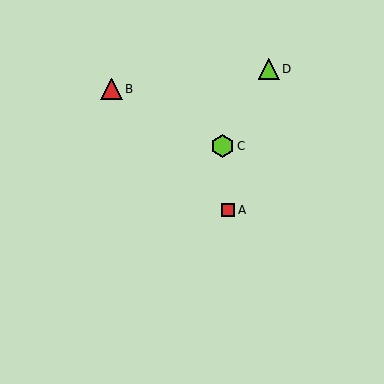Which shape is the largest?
The lime hexagon (labeled C) is the largest.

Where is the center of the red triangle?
The center of the red triangle is at (111, 89).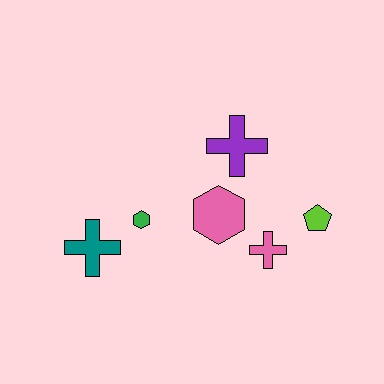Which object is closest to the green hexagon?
The teal cross is closest to the green hexagon.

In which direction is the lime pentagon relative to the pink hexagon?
The lime pentagon is to the right of the pink hexagon.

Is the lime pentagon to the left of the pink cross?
No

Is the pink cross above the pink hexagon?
No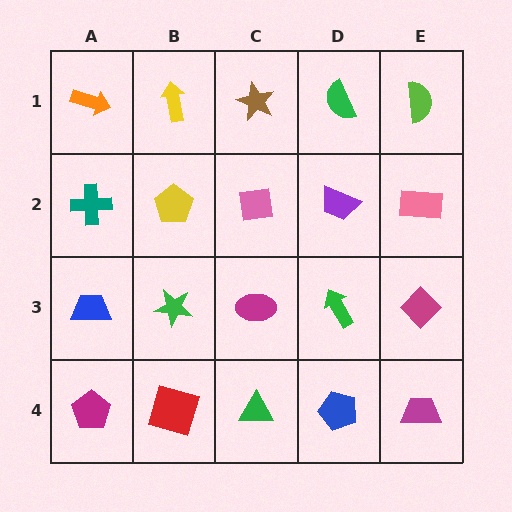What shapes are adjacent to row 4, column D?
A green arrow (row 3, column D), a green triangle (row 4, column C), a magenta trapezoid (row 4, column E).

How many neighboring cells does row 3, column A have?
3.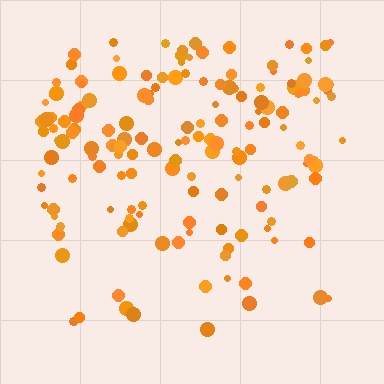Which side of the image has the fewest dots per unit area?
The bottom.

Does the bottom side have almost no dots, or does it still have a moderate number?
Still a moderate number, just noticeably fewer than the top.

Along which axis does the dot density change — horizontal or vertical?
Vertical.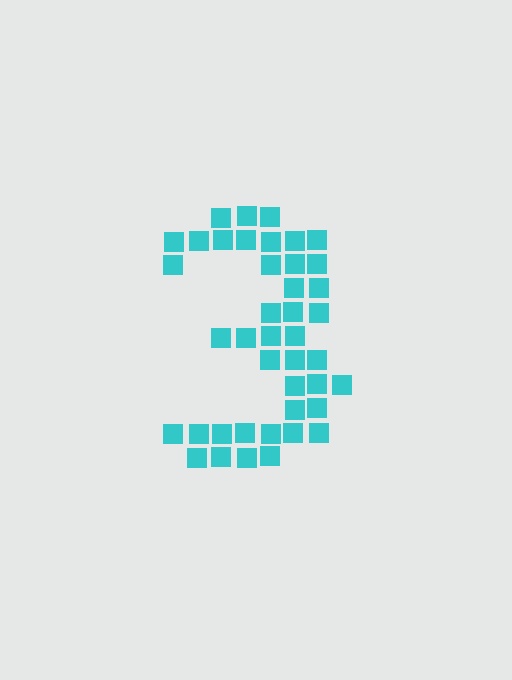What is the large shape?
The large shape is the digit 3.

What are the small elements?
The small elements are squares.